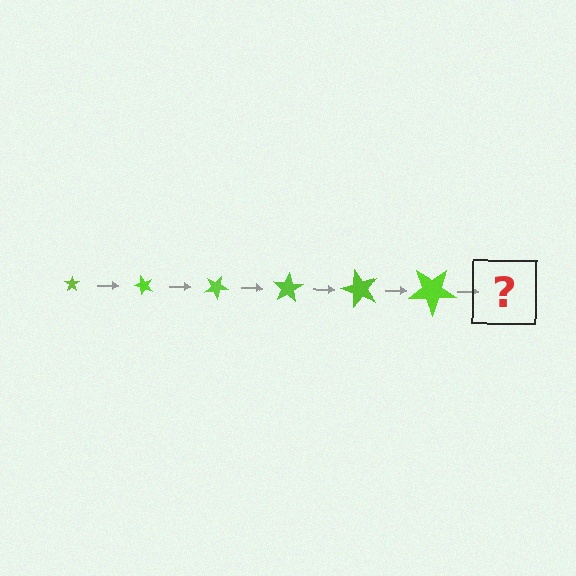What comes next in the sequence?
The next element should be a star, larger than the previous one and rotated 300 degrees from the start.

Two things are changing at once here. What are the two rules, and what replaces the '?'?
The two rules are that the star grows larger each step and it rotates 50 degrees each step. The '?' should be a star, larger than the previous one and rotated 300 degrees from the start.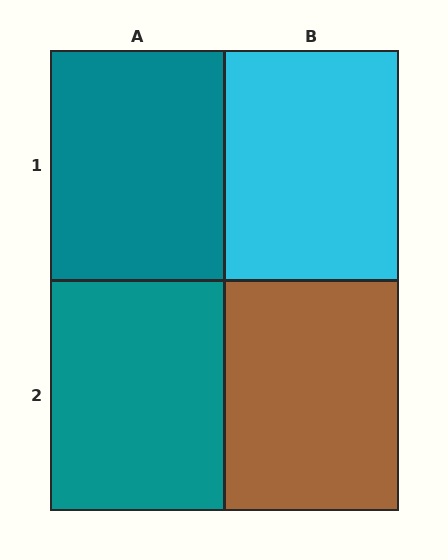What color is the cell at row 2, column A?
Teal.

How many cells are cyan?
1 cell is cyan.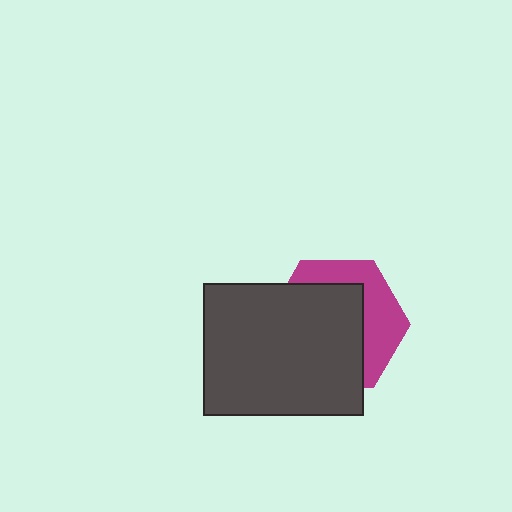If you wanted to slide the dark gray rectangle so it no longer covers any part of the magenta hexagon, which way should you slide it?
Slide it toward the lower-left — that is the most direct way to separate the two shapes.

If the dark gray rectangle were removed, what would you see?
You would see the complete magenta hexagon.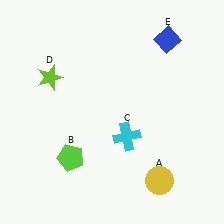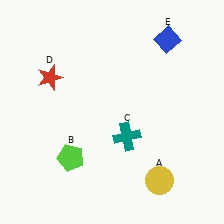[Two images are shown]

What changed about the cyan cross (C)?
In Image 1, C is cyan. In Image 2, it changed to teal.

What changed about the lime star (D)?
In Image 1, D is lime. In Image 2, it changed to red.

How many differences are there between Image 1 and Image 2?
There are 2 differences between the two images.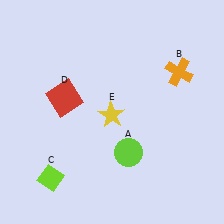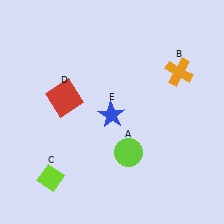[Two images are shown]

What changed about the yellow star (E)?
In Image 1, E is yellow. In Image 2, it changed to blue.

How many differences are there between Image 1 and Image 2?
There is 1 difference between the two images.